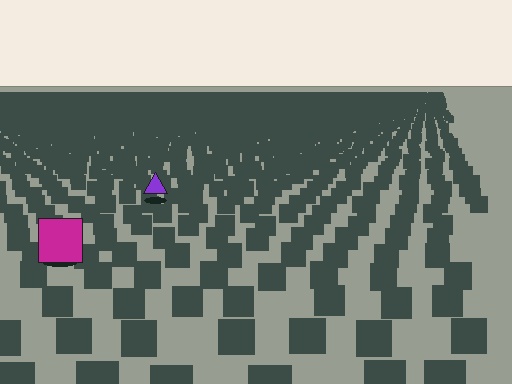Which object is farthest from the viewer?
The purple triangle is farthest from the viewer. It appears smaller and the ground texture around it is denser.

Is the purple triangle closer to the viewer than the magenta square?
No. The magenta square is closer — you can tell from the texture gradient: the ground texture is coarser near it.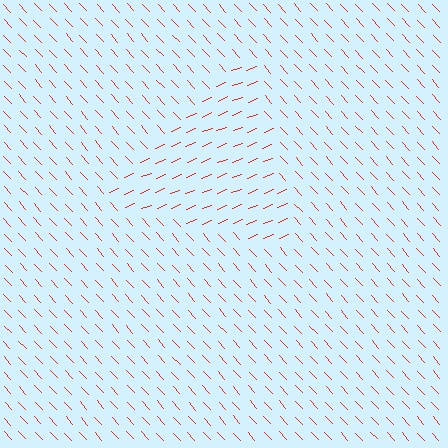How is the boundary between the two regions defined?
The boundary is defined purely by a change in line orientation (approximately 69 degrees difference). All lines are the same color and thickness.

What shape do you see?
I see a triangle.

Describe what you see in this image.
The image is filled with small red line segments. A triangle region in the image has lines oriented differently from the surrounding lines, creating a visible texture boundary.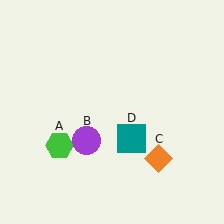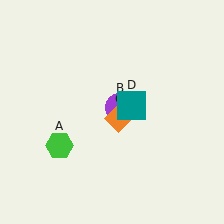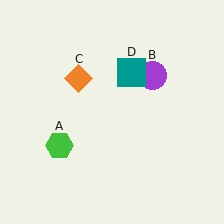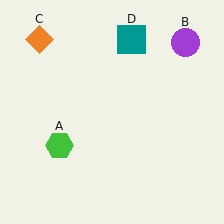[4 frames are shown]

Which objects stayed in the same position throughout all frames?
Green hexagon (object A) remained stationary.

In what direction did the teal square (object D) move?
The teal square (object D) moved up.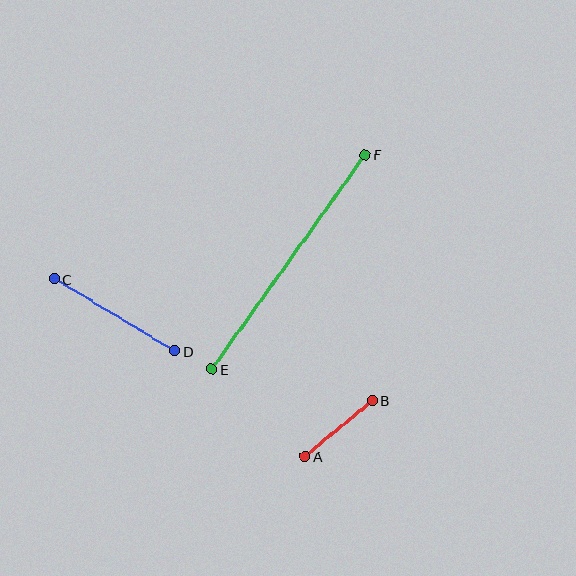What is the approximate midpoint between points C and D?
The midpoint is at approximately (114, 315) pixels.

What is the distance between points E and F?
The distance is approximately 264 pixels.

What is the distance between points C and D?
The distance is approximately 140 pixels.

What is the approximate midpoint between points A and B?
The midpoint is at approximately (339, 428) pixels.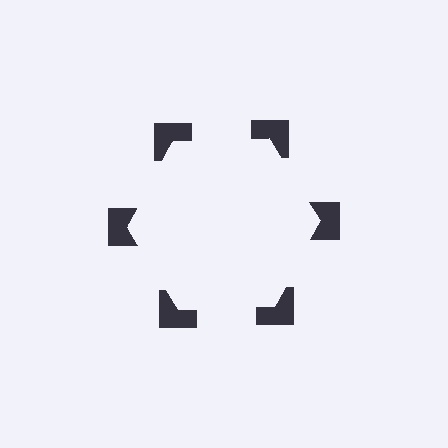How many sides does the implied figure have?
6 sides.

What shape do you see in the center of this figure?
An illusory hexagon — its edges are inferred from the aligned wedge cuts in the notched squares, not physically drawn.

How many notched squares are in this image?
There are 6 — one at each vertex of the illusory hexagon.